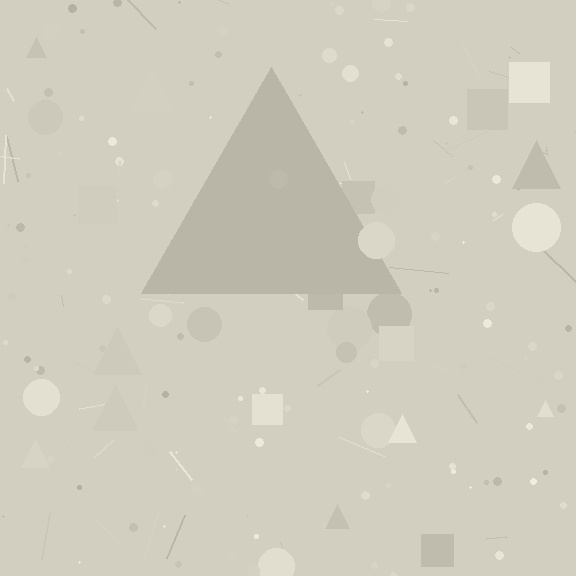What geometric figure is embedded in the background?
A triangle is embedded in the background.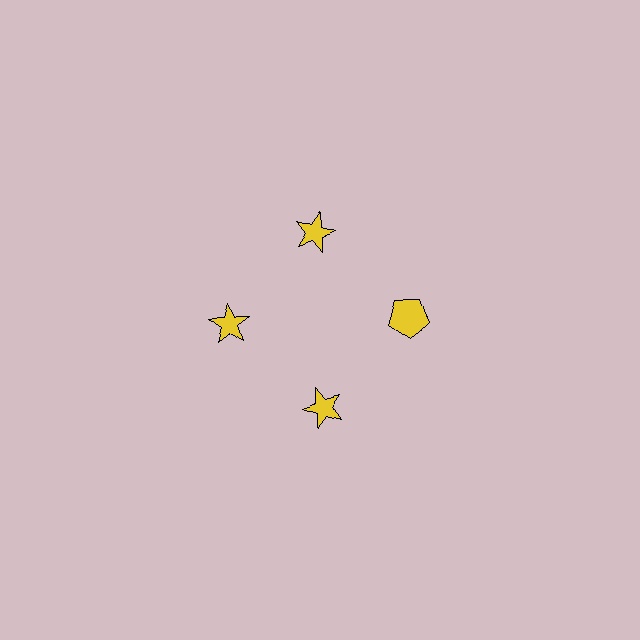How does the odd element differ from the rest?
It has a different shape: pentagon instead of star.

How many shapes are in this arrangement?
There are 4 shapes arranged in a ring pattern.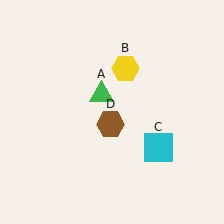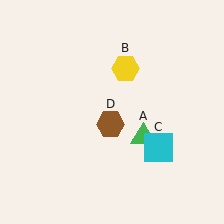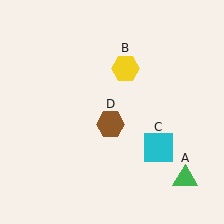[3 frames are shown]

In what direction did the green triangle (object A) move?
The green triangle (object A) moved down and to the right.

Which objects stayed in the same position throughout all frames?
Yellow hexagon (object B) and cyan square (object C) and brown hexagon (object D) remained stationary.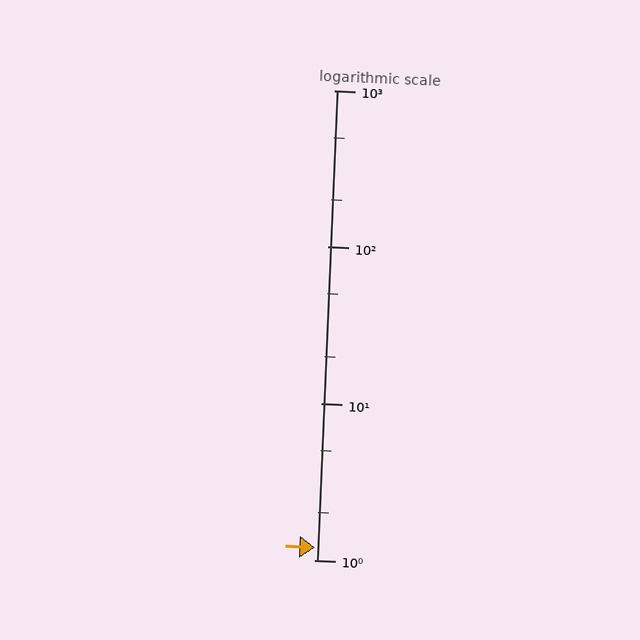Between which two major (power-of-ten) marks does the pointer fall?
The pointer is between 1 and 10.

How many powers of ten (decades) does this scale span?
The scale spans 3 decades, from 1 to 1000.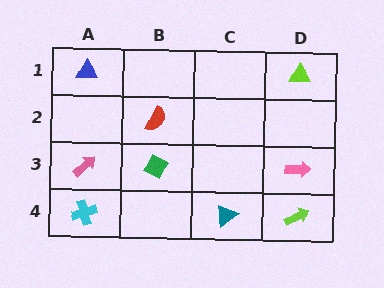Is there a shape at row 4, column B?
No, that cell is empty.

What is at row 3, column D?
A pink arrow.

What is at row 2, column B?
A red semicircle.